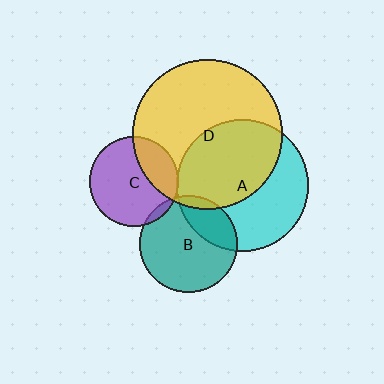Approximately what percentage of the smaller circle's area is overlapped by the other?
Approximately 50%.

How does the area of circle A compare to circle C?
Approximately 2.2 times.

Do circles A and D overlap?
Yes.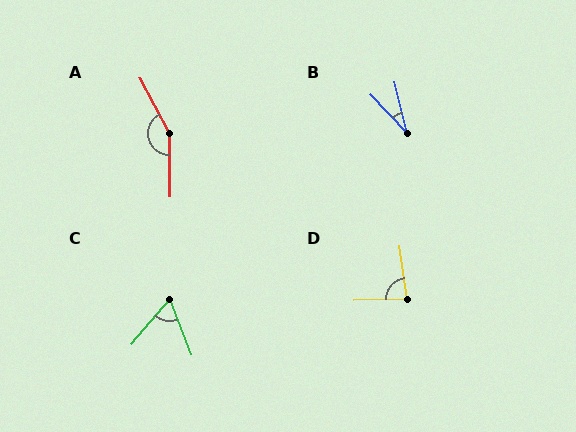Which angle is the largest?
A, at approximately 153 degrees.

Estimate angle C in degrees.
Approximately 61 degrees.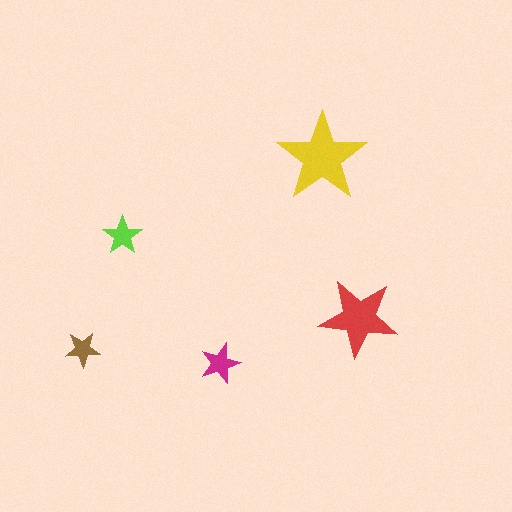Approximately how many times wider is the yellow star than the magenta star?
About 2 times wider.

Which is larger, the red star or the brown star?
The red one.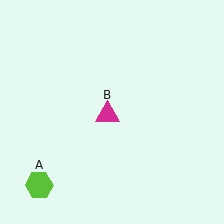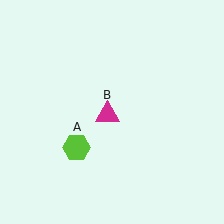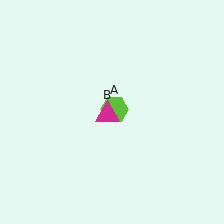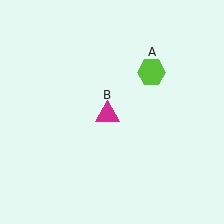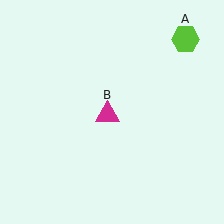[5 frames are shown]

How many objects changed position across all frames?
1 object changed position: lime hexagon (object A).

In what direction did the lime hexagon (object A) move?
The lime hexagon (object A) moved up and to the right.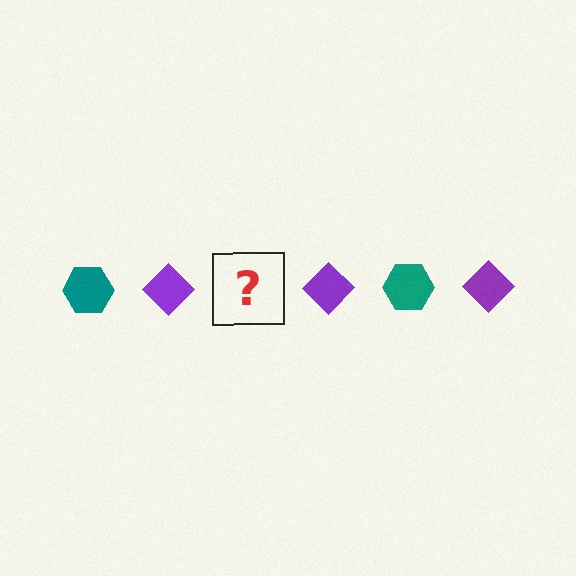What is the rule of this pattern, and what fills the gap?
The rule is that the pattern alternates between teal hexagon and purple diamond. The gap should be filled with a teal hexagon.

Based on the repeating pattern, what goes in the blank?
The blank should be a teal hexagon.